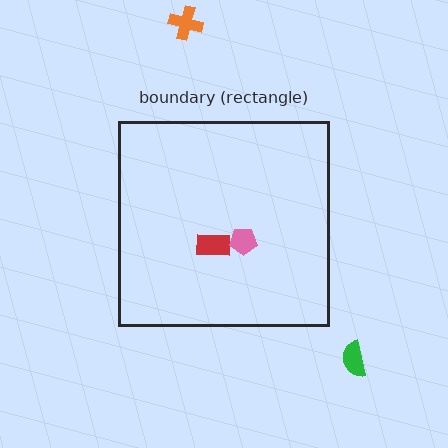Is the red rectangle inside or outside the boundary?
Inside.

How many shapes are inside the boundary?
2 inside, 2 outside.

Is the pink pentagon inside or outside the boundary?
Inside.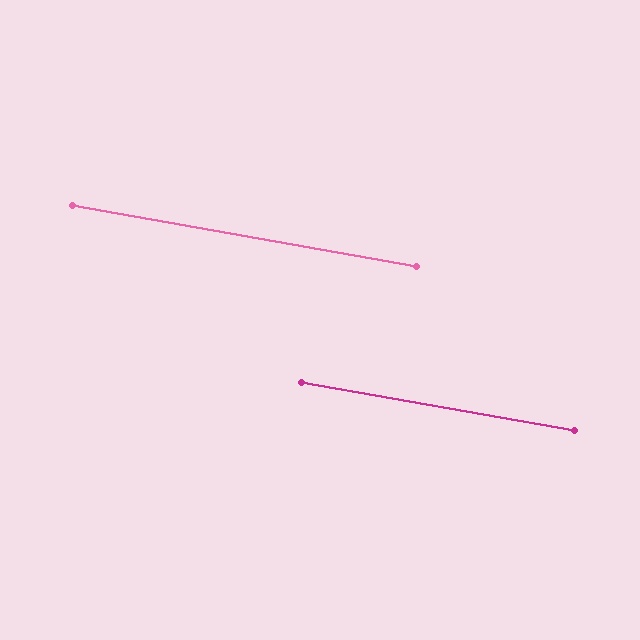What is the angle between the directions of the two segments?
Approximately 0 degrees.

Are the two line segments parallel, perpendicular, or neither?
Parallel — their directions differ by only 0.0°.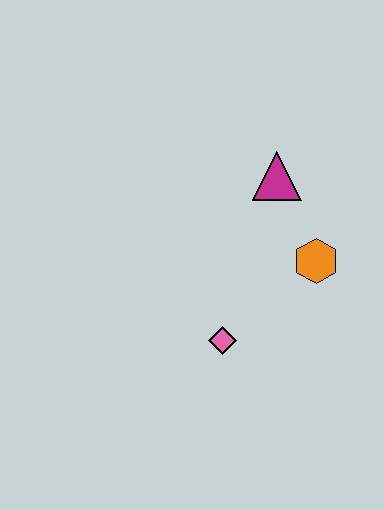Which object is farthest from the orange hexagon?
The pink diamond is farthest from the orange hexagon.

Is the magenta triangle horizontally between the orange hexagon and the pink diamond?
Yes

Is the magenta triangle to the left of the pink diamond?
No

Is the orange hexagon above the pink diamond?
Yes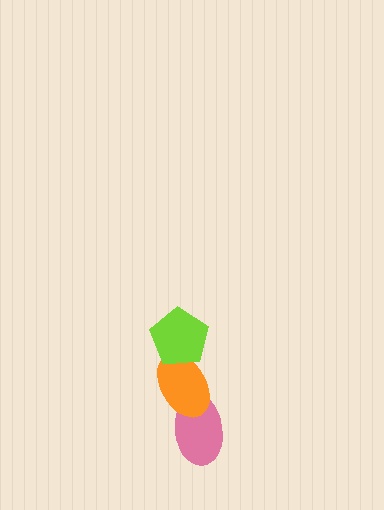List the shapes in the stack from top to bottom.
From top to bottom: the lime pentagon, the orange ellipse, the pink ellipse.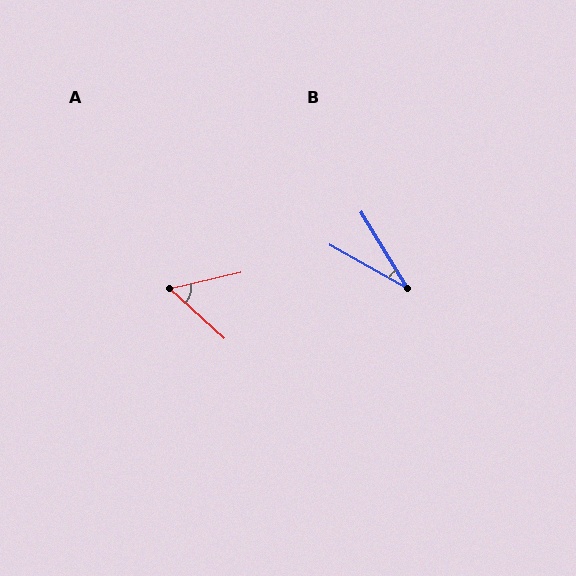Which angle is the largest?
A, at approximately 56 degrees.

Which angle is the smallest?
B, at approximately 30 degrees.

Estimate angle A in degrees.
Approximately 56 degrees.